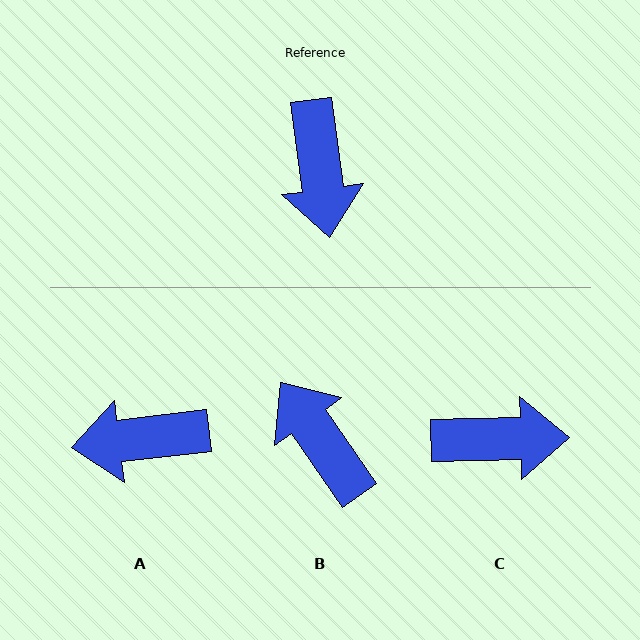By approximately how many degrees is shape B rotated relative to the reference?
Approximately 152 degrees clockwise.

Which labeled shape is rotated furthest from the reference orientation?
B, about 152 degrees away.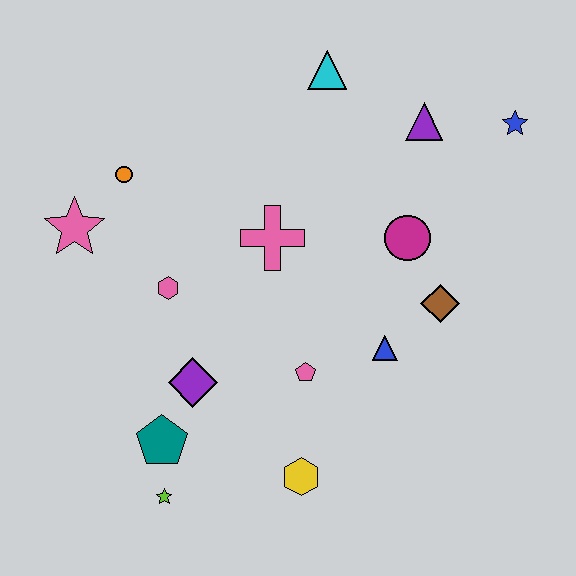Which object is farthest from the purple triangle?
The lime star is farthest from the purple triangle.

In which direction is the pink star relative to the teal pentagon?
The pink star is above the teal pentagon.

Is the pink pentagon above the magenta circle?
No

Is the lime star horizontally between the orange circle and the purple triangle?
Yes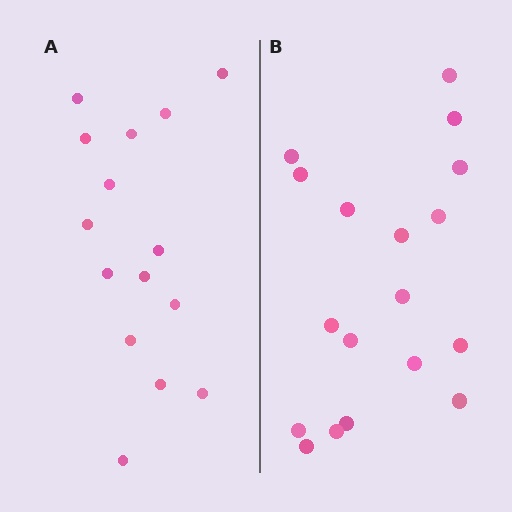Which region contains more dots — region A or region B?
Region B (the right region) has more dots.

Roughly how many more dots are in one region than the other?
Region B has just a few more — roughly 2 or 3 more dots than region A.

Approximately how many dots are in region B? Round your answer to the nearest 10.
About 20 dots. (The exact count is 18, which rounds to 20.)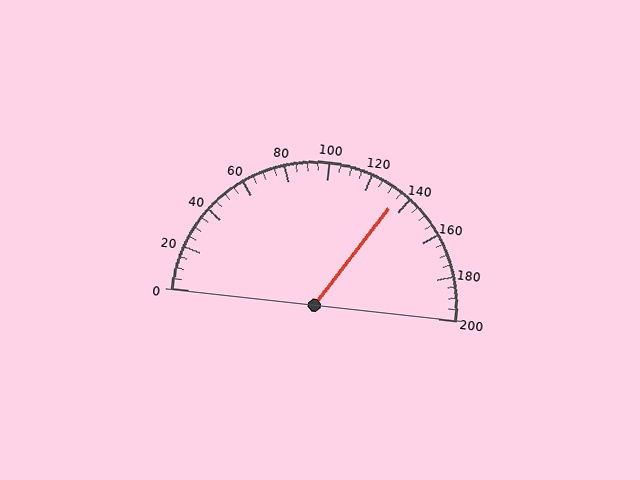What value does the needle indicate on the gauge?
The needle indicates approximately 135.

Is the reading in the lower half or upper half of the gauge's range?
The reading is in the upper half of the range (0 to 200).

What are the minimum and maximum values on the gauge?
The gauge ranges from 0 to 200.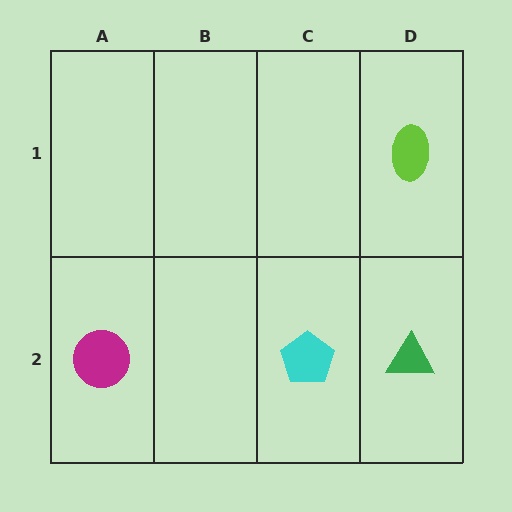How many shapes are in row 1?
1 shape.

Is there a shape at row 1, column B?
No, that cell is empty.